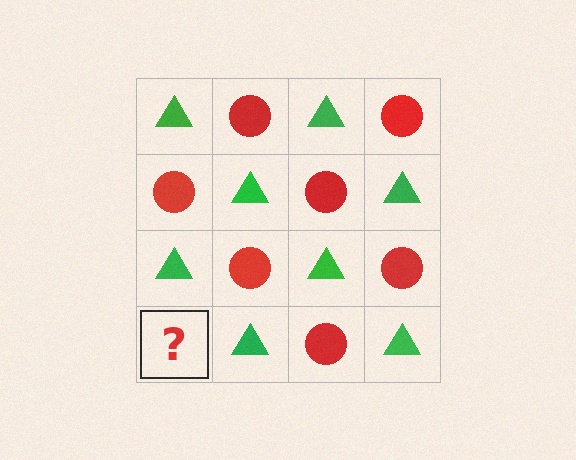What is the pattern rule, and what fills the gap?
The rule is that it alternates green triangle and red circle in a checkerboard pattern. The gap should be filled with a red circle.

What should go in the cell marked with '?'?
The missing cell should contain a red circle.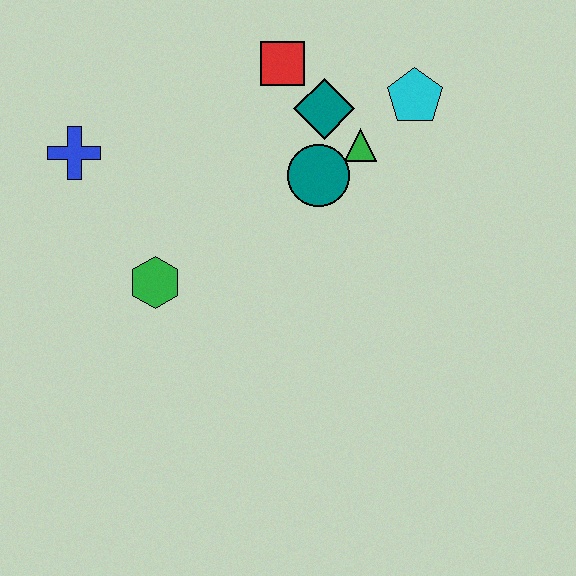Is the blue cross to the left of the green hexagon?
Yes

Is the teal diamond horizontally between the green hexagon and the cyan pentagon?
Yes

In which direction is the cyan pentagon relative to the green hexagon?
The cyan pentagon is to the right of the green hexagon.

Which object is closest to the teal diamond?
The green triangle is closest to the teal diamond.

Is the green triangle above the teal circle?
Yes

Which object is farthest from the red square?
The green hexagon is farthest from the red square.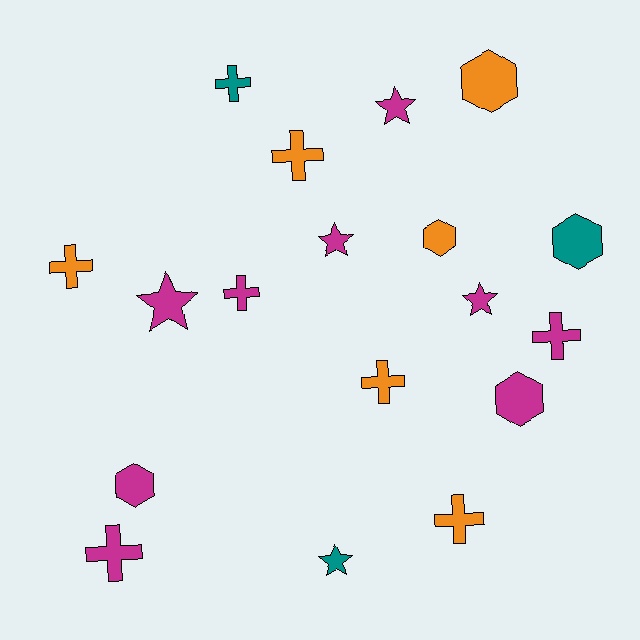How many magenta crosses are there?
There are 3 magenta crosses.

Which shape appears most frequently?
Cross, with 8 objects.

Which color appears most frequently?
Magenta, with 9 objects.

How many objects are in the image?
There are 18 objects.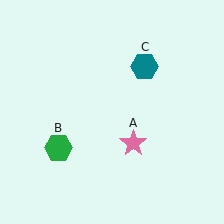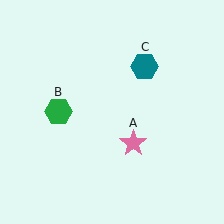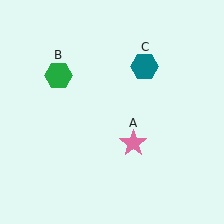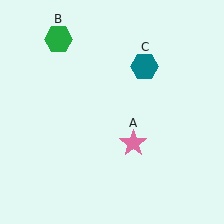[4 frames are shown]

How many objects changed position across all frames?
1 object changed position: green hexagon (object B).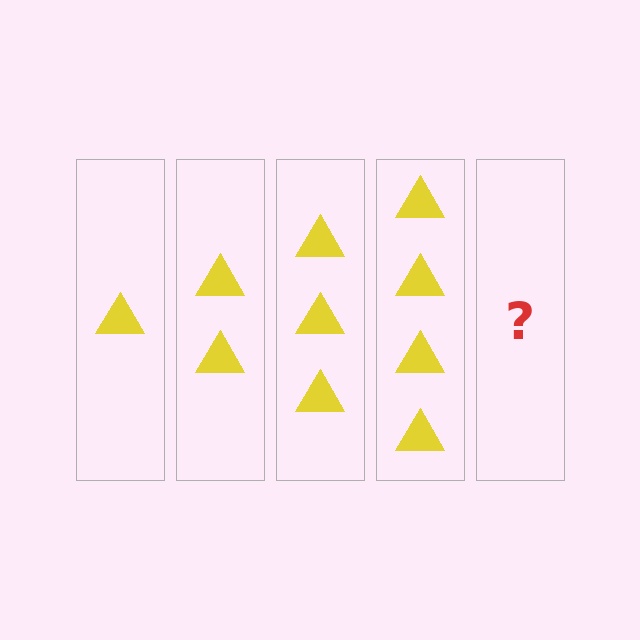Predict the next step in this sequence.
The next step is 5 triangles.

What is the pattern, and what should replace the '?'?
The pattern is that each step adds one more triangle. The '?' should be 5 triangles.